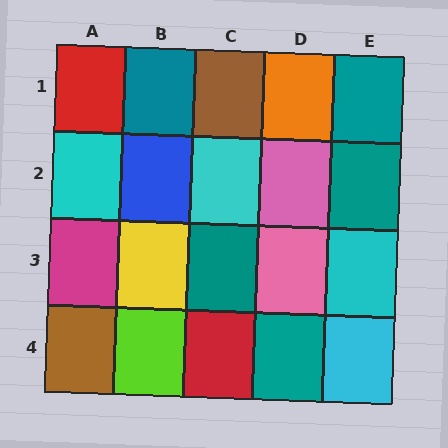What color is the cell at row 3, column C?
Teal.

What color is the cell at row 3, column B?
Yellow.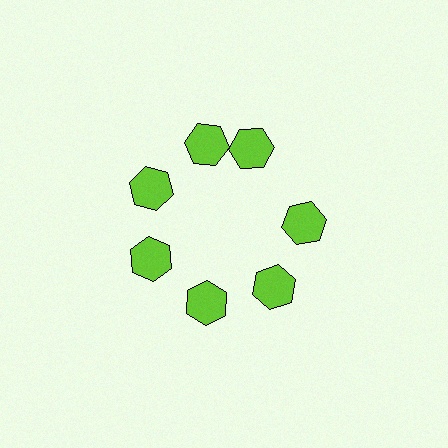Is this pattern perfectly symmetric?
No. The 7 lime hexagons are arranged in a ring, but one element near the 1 o'clock position is rotated out of alignment along the ring, breaking the 7-fold rotational symmetry.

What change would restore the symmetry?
The symmetry would be restored by rotating it back into even spacing with its neighbors so that all 7 hexagons sit at equal angles and equal distance from the center.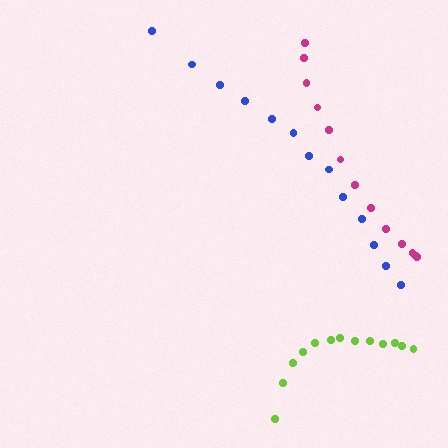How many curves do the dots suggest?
There are 3 distinct paths.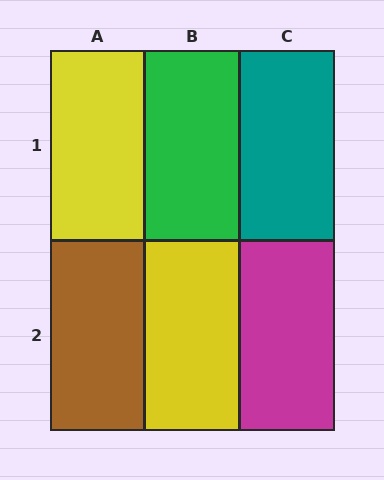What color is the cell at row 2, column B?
Yellow.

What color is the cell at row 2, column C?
Magenta.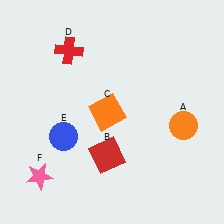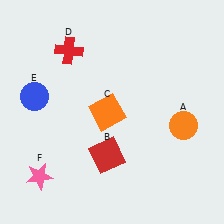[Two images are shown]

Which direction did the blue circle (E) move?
The blue circle (E) moved up.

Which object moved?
The blue circle (E) moved up.